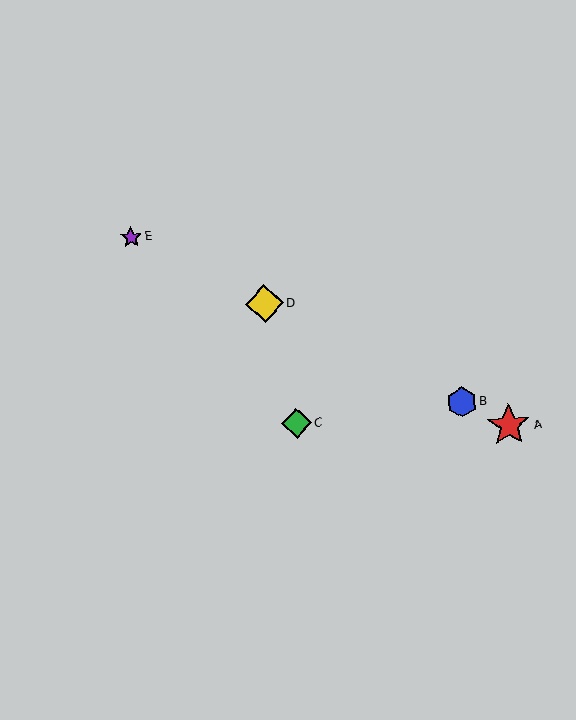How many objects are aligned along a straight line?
4 objects (A, B, D, E) are aligned along a straight line.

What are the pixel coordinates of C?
Object C is at (297, 423).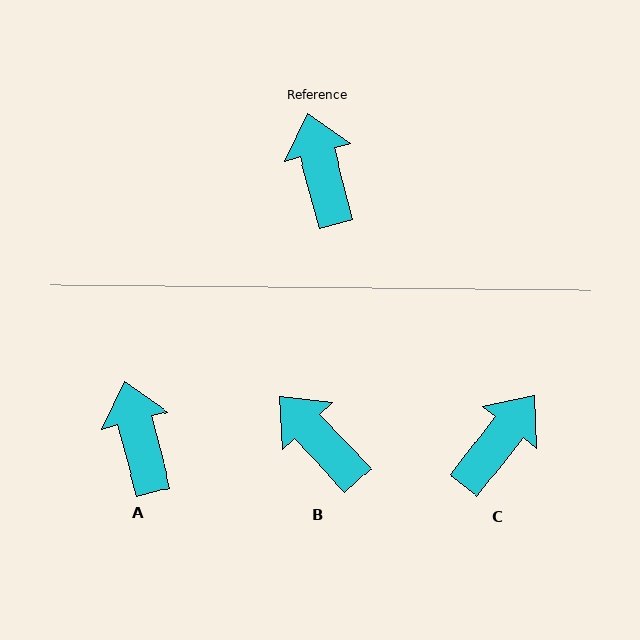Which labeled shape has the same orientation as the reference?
A.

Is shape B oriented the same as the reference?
No, it is off by about 28 degrees.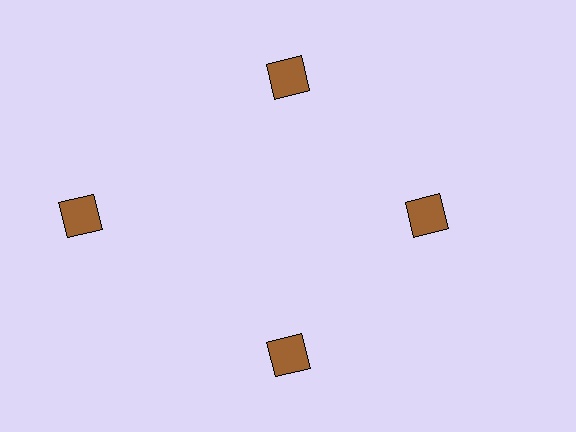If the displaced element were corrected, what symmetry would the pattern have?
It would have 4-fold rotational symmetry — the pattern would map onto itself every 90 degrees.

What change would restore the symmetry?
The symmetry would be restored by moving it inward, back onto the ring so that all 4 squares sit at equal angles and equal distance from the center.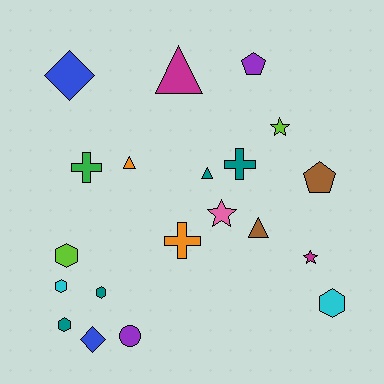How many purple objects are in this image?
There are 2 purple objects.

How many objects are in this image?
There are 20 objects.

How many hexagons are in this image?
There are 5 hexagons.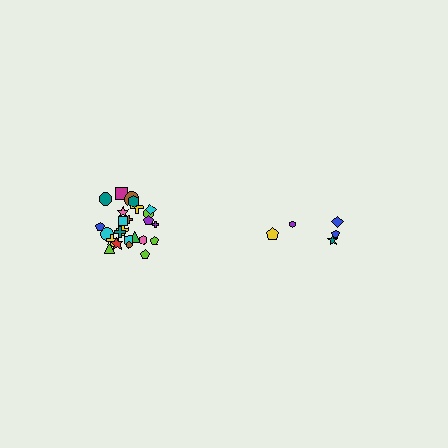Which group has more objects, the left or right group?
The left group.